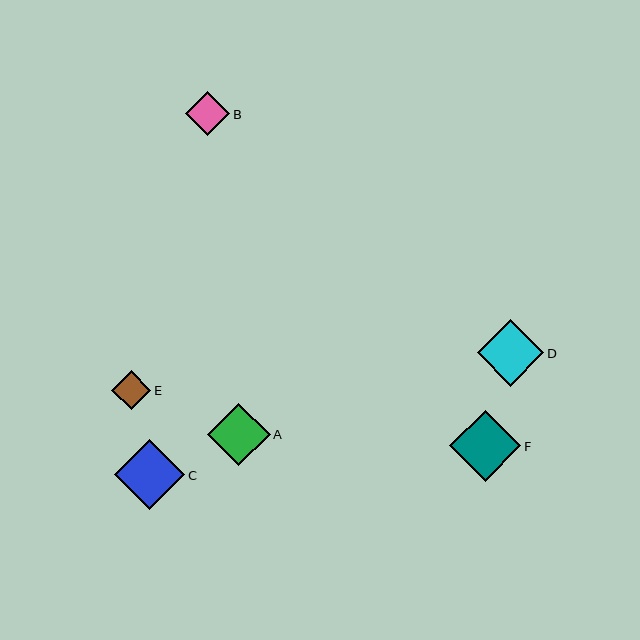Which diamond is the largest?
Diamond F is the largest with a size of approximately 71 pixels.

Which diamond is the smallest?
Diamond E is the smallest with a size of approximately 39 pixels.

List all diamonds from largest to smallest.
From largest to smallest: F, C, D, A, B, E.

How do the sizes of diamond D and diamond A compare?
Diamond D and diamond A are approximately the same size.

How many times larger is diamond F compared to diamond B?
Diamond F is approximately 1.6 times the size of diamond B.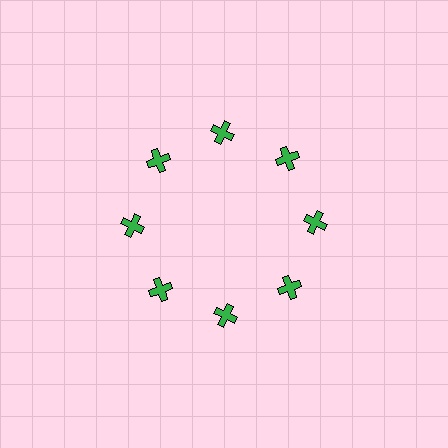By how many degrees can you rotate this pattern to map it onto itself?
The pattern maps onto itself every 45 degrees of rotation.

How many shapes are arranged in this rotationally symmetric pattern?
There are 8 shapes, arranged in 8 groups of 1.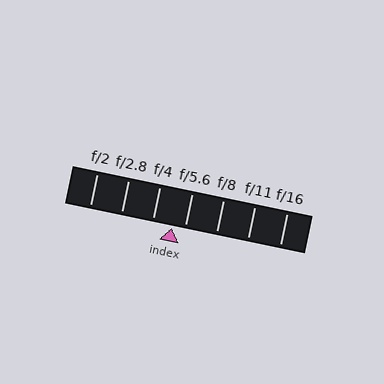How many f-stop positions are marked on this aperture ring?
There are 7 f-stop positions marked.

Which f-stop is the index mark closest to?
The index mark is closest to f/5.6.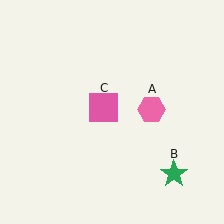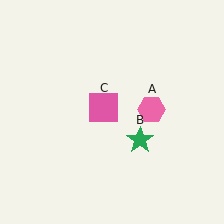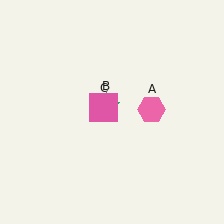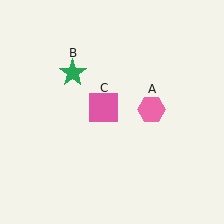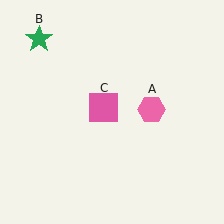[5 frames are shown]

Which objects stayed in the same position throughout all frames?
Pink hexagon (object A) and pink square (object C) remained stationary.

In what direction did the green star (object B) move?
The green star (object B) moved up and to the left.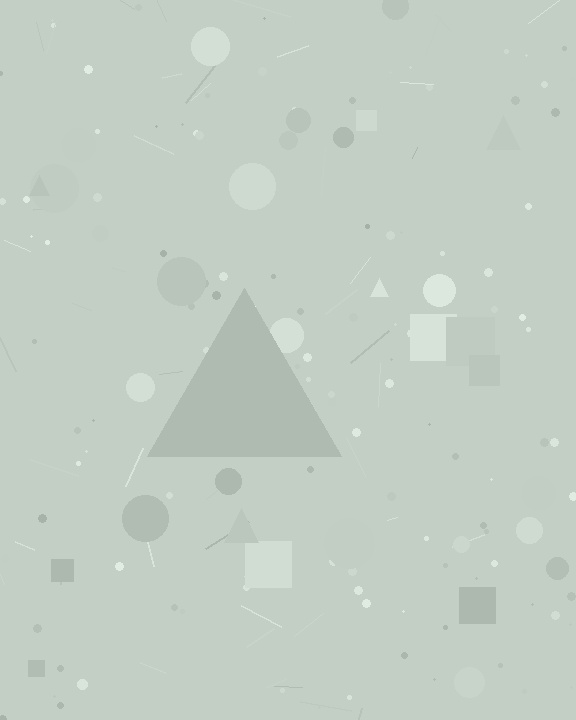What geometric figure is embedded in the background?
A triangle is embedded in the background.